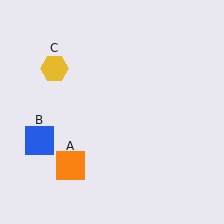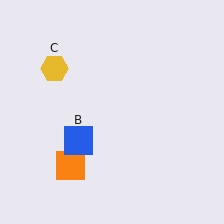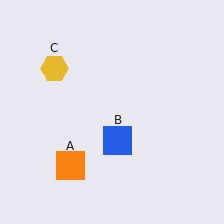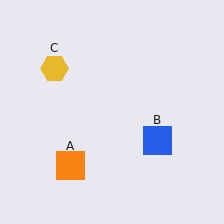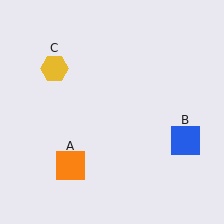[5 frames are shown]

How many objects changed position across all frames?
1 object changed position: blue square (object B).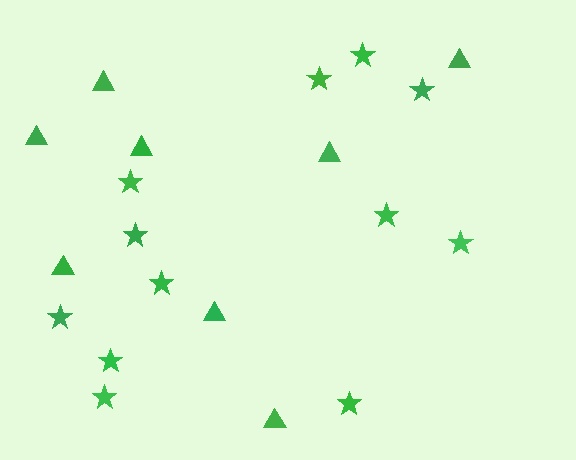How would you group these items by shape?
There are 2 groups: one group of stars (12) and one group of triangles (8).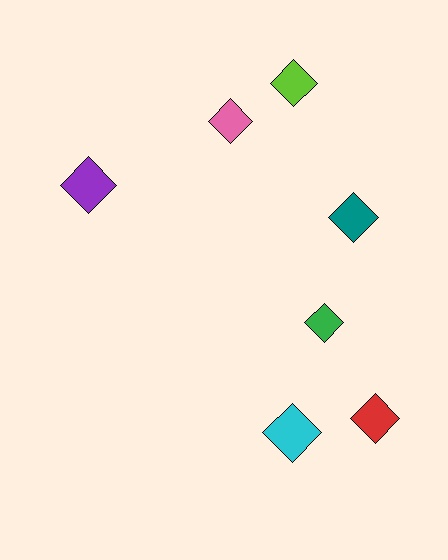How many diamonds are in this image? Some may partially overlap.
There are 7 diamonds.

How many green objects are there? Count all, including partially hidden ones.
There is 1 green object.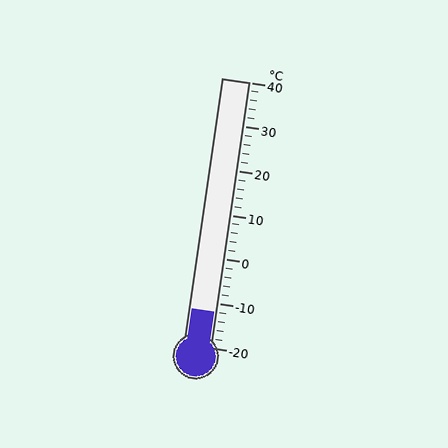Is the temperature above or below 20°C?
The temperature is below 20°C.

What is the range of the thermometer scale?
The thermometer scale ranges from -20°C to 40°C.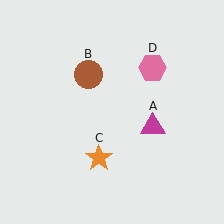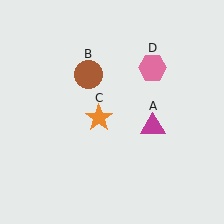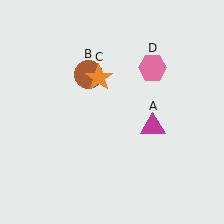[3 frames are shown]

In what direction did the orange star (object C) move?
The orange star (object C) moved up.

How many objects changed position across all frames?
1 object changed position: orange star (object C).